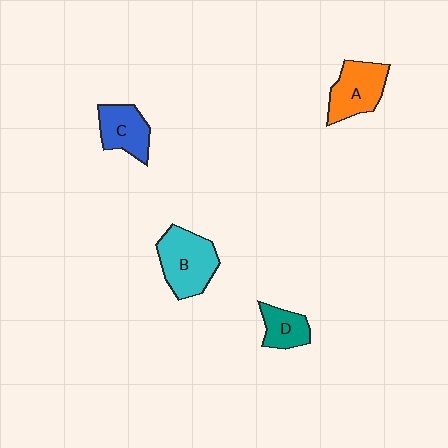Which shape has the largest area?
Shape B (cyan).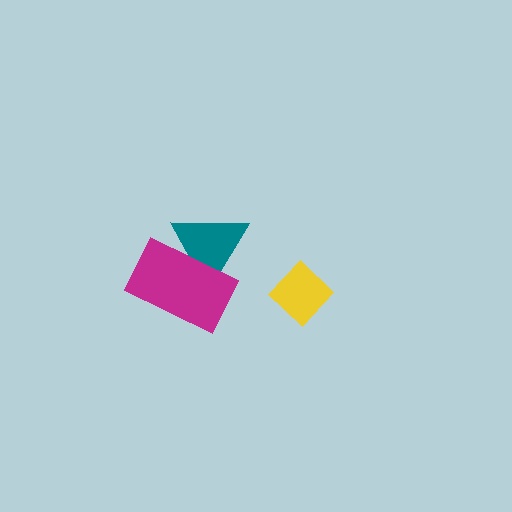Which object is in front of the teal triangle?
The magenta rectangle is in front of the teal triangle.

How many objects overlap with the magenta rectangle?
1 object overlaps with the magenta rectangle.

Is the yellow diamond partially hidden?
No, no other shape covers it.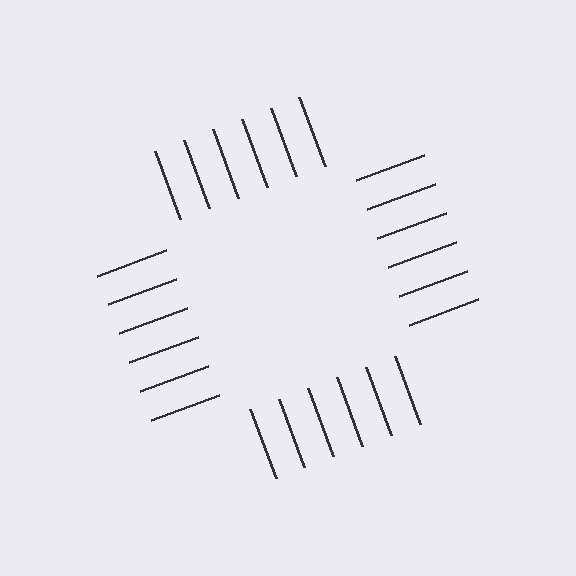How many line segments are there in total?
24 — 6 along each of the 4 edges.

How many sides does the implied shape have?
4 sides — the line-ends trace a square.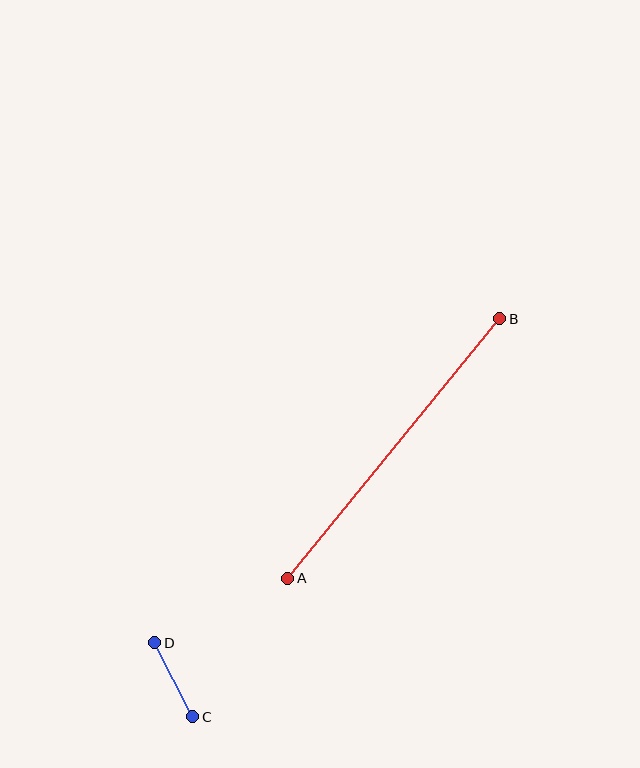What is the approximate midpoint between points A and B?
The midpoint is at approximately (394, 449) pixels.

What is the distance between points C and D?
The distance is approximately 83 pixels.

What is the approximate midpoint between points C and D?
The midpoint is at approximately (174, 680) pixels.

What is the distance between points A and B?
The distance is approximately 335 pixels.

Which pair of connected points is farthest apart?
Points A and B are farthest apart.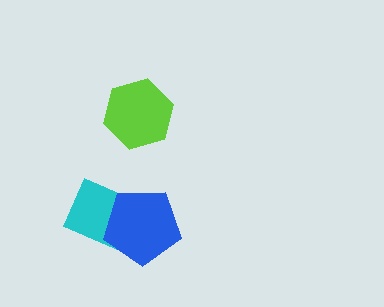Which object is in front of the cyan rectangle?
The blue pentagon is in front of the cyan rectangle.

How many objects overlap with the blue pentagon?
1 object overlaps with the blue pentagon.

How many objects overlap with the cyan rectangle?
1 object overlaps with the cyan rectangle.